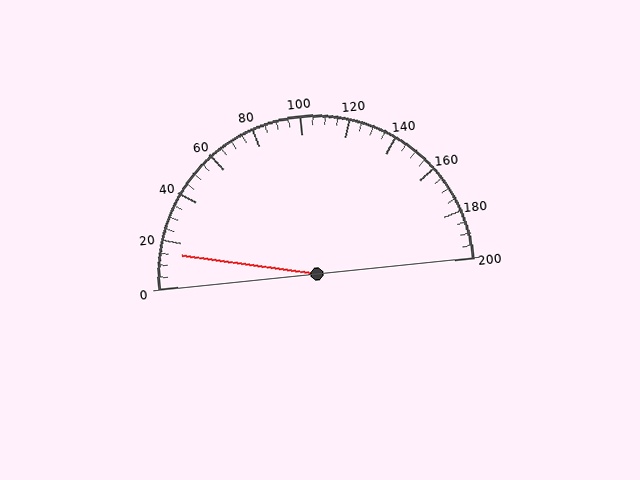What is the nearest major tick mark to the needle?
The nearest major tick mark is 20.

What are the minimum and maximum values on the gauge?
The gauge ranges from 0 to 200.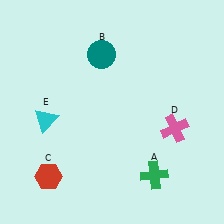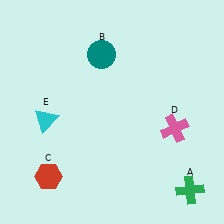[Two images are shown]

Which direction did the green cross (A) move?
The green cross (A) moved right.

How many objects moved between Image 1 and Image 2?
1 object moved between the two images.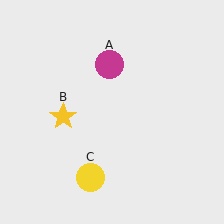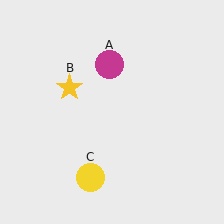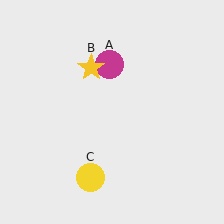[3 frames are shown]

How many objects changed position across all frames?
1 object changed position: yellow star (object B).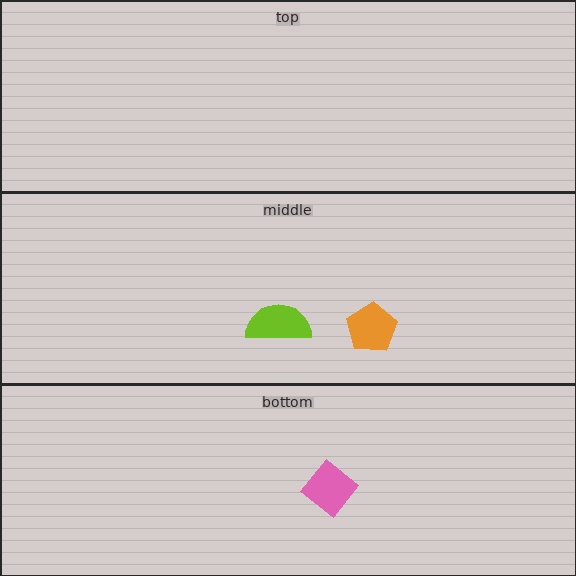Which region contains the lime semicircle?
The middle region.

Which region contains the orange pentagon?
The middle region.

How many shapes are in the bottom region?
1.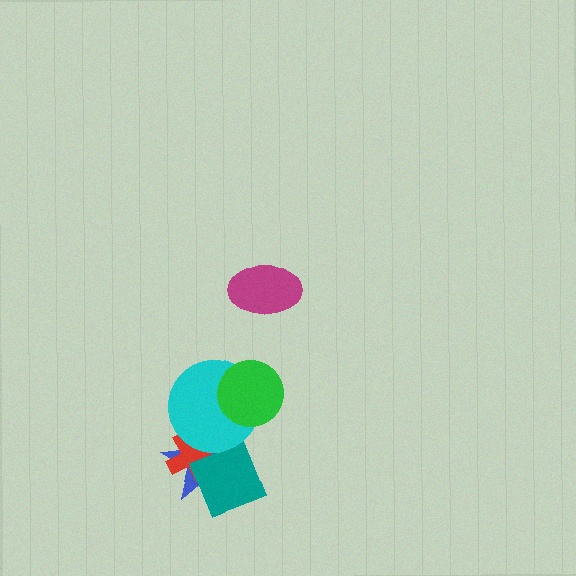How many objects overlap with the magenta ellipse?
0 objects overlap with the magenta ellipse.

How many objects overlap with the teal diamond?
3 objects overlap with the teal diamond.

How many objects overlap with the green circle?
1 object overlaps with the green circle.